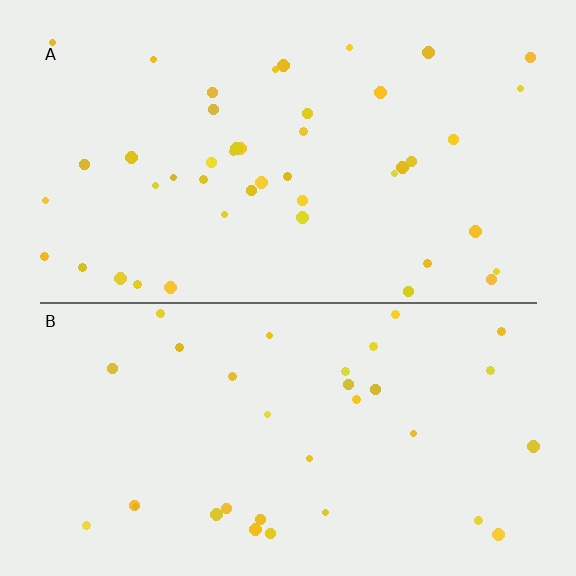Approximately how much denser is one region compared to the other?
Approximately 1.4× — region A over region B.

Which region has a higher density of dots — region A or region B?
A (the top).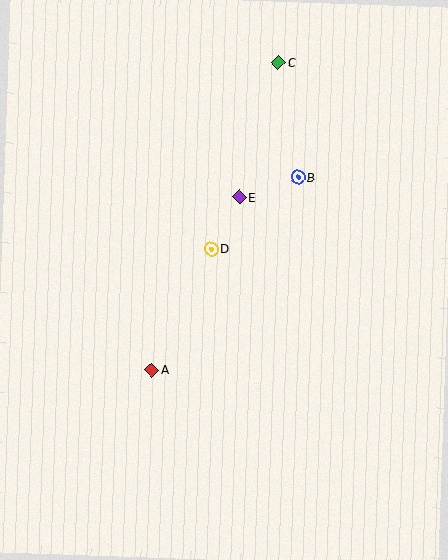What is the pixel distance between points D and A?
The distance between D and A is 135 pixels.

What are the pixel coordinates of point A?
Point A is at (152, 370).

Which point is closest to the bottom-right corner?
Point A is closest to the bottom-right corner.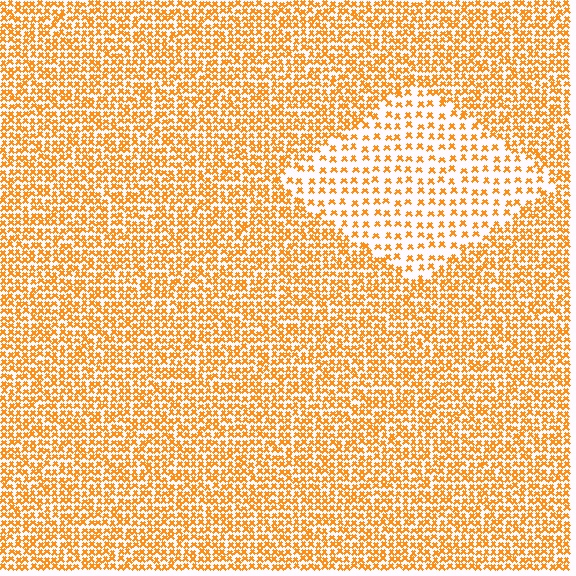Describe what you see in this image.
The image contains small orange elements arranged at two different densities. A diamond-shaped region is visible where the elements are less densely packed than the surrounding area.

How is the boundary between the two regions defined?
The boundary is defined by a change in element density (approximately 2.2x ratio). All elements are the same color, size, and shape.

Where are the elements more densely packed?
The elements are more densely packed outside the diamond boundary.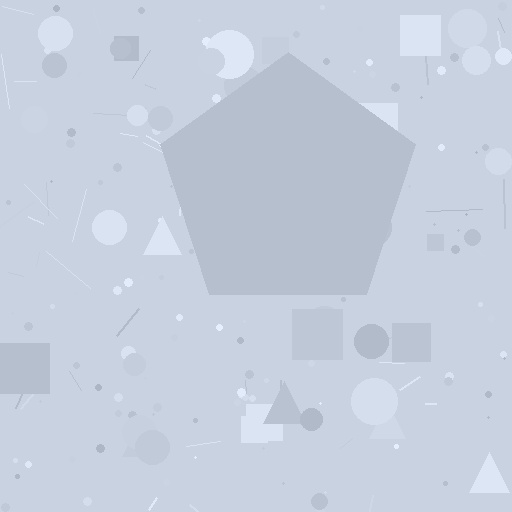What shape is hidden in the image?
A pentagon is hidden in the image.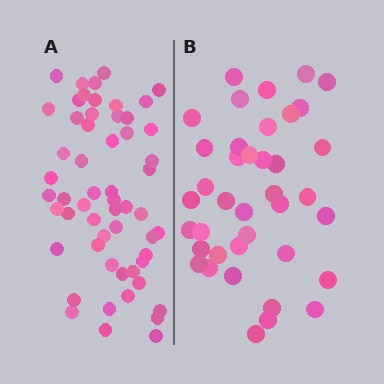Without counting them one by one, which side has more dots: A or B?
Region A (the left region) has more dots.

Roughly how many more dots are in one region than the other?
Region A has approximately 15 more dots than region B.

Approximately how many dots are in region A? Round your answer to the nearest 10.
About 60 dots. (The exact count is 56, which rounds to 60.)